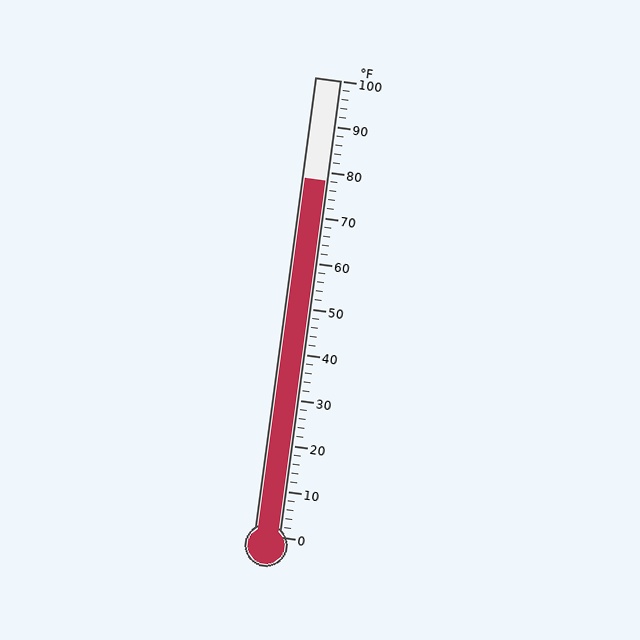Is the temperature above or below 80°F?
The temperature is below 80°F.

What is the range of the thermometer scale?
The thermometer scale ranges from 0°F to 100°F.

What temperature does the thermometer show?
The thermometer shows approximately 78°F.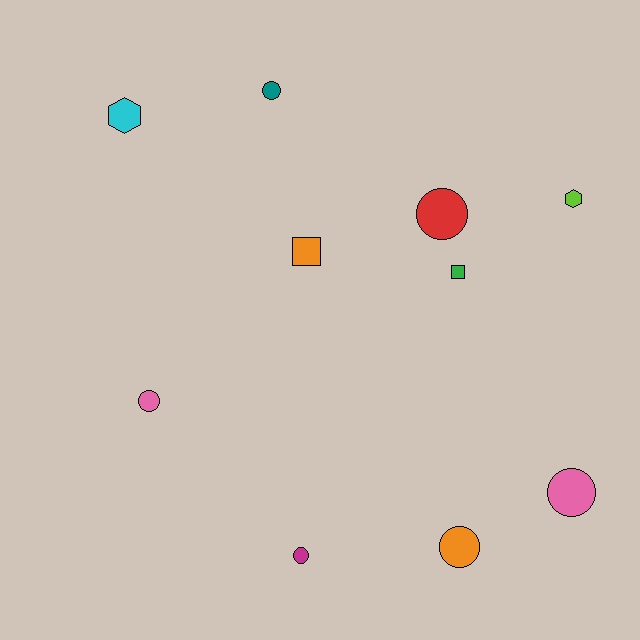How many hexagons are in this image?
There are 2 hexagons.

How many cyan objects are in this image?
There is 1 cyan object.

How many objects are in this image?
There are 10 objects.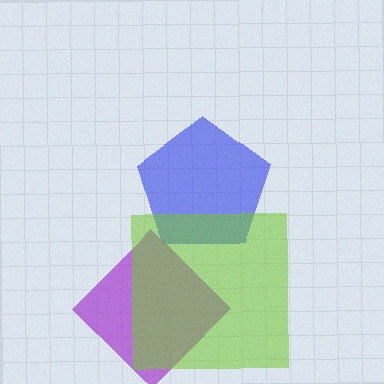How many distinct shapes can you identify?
There are 3 distinct shapes: a purple diamond, a blue pentagon, a lime square.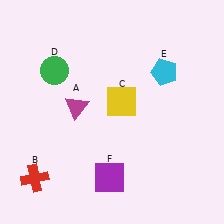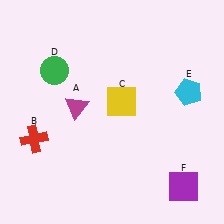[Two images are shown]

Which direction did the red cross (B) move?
The red cross (B) moved up.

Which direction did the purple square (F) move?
The purple square (F) moved right.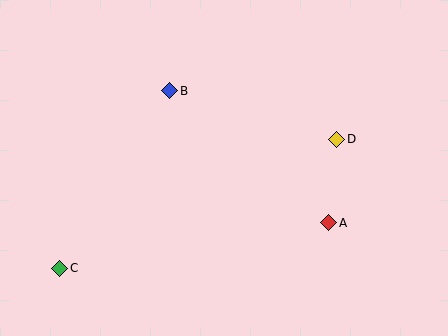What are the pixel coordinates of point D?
Point D is at (337, 139).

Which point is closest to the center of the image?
Point B at (170, 91) is closest to the center.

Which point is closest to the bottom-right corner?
Point A is closest to the bottom-right corner.